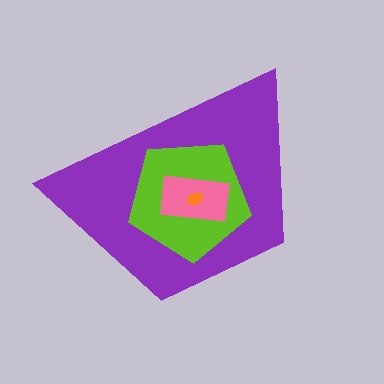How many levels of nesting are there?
4.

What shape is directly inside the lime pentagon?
The pink rectangle.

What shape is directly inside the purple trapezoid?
The lime pentagon.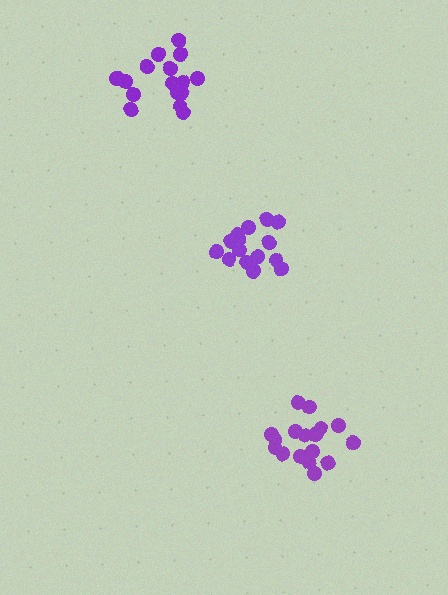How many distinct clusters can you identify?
There are 3 distinct clusters.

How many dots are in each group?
Group 1: 18 dots, Group 2: 15 dots, Group 3: 16 dots (49 total).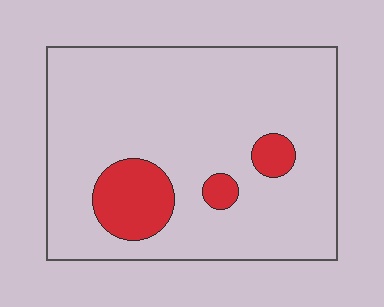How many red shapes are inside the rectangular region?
3.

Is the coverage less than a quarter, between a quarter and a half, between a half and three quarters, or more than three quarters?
Less than a quarter.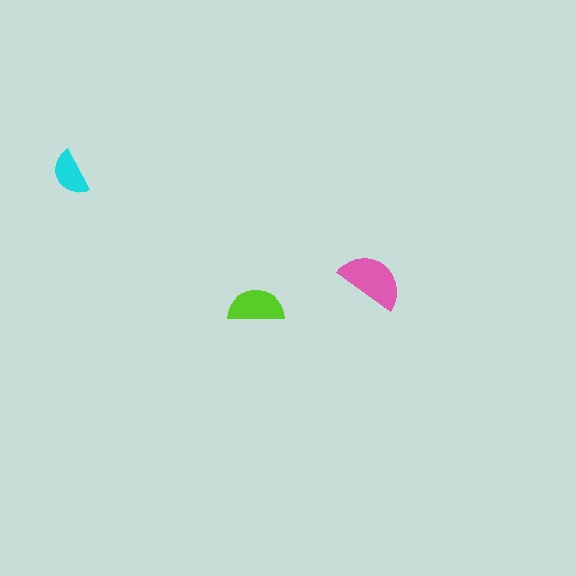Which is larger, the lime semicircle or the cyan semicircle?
The lime one.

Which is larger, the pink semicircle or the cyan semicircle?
The pink one.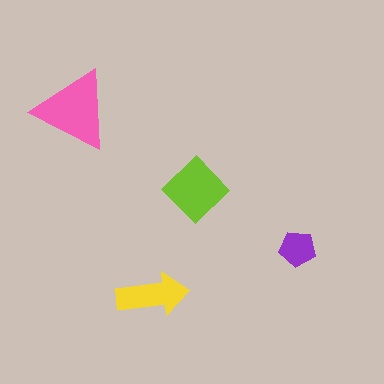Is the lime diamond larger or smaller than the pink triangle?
Smaller.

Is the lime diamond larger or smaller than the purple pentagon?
Larger.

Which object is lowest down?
The yellow arrow is bottommost.